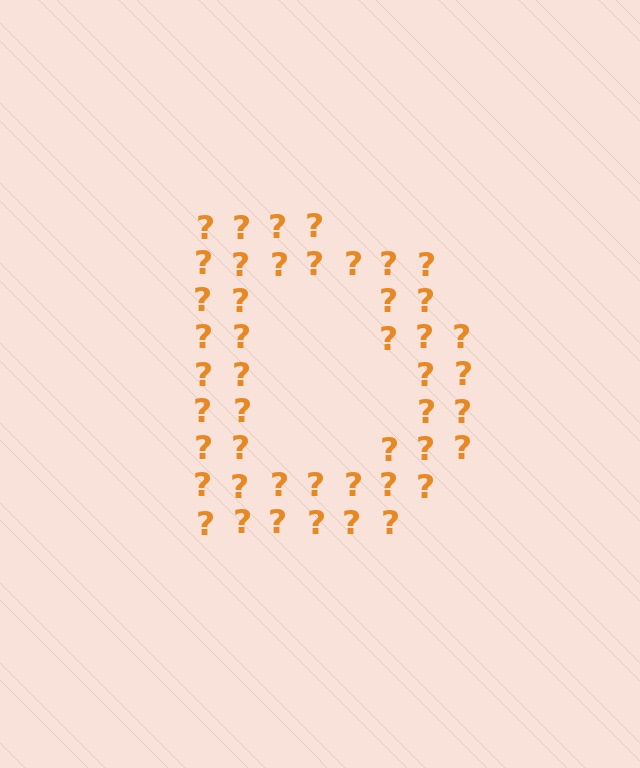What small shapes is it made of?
It is made of small question marks.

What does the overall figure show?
The overall figure shows the letter D.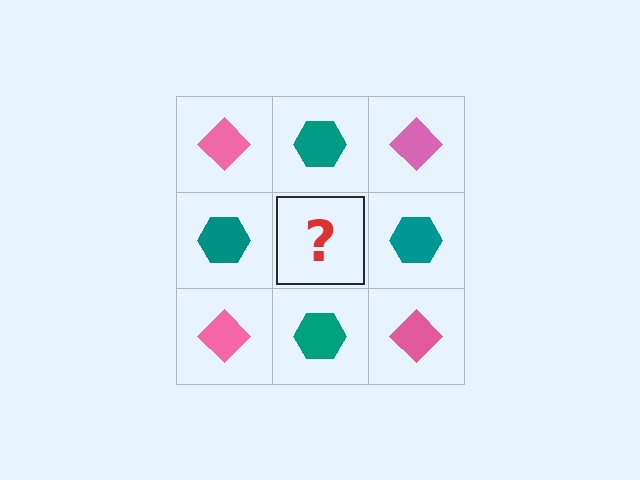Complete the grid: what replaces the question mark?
The question mark should be replaced with a pink diamond.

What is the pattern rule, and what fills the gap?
The rule is that it alternates pink diamond and teal hexagon in a checkerboard pattern. The gap should be filled with a pink diamond.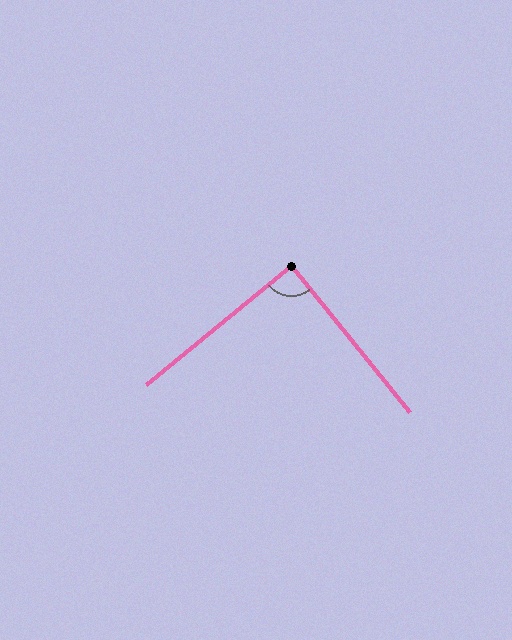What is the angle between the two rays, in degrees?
Approximately 90 degrees.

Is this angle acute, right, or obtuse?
It is approximately a right angle.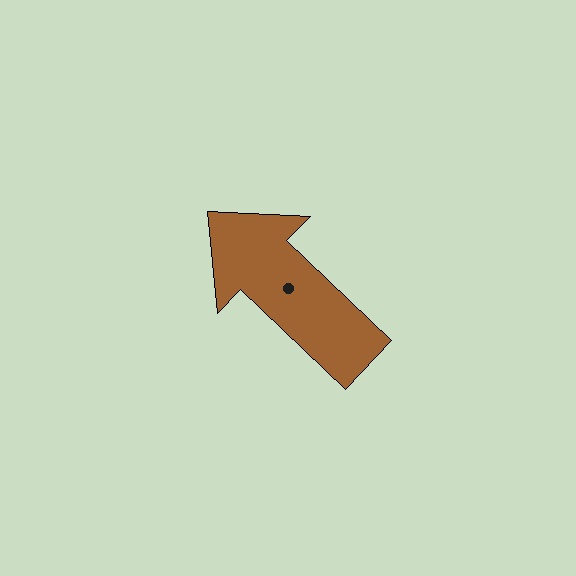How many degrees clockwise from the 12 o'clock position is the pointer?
Approximately 314 degrees.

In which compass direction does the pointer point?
Northwest.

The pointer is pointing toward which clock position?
Roughly 10 o'clock.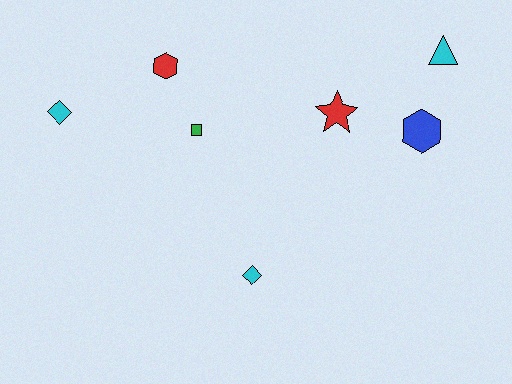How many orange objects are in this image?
There are no orange objects.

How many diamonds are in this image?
There are 2 diamonds.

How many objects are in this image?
There are 7 objects.